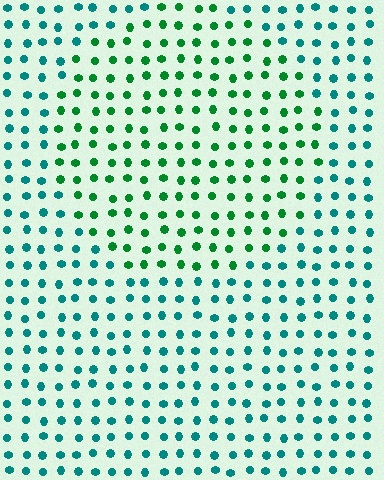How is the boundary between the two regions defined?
The boundary is defined purely by a slight shift in hue (about 39 degrees). Spacing, size, and orientation are identical on both sides.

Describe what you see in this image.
The image is filled with small teal elements in a uniform arrangement. A circle-shaped region is visible where the elements are tinted to a slightly different hue, forming a subtle color boundary.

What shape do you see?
I see a circle.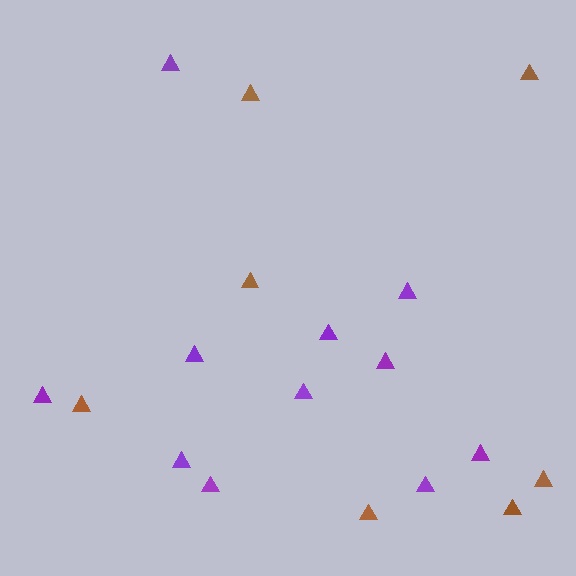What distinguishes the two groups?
There are 2 groups: one group of brown triangles (7) and one group of purple triangles (11).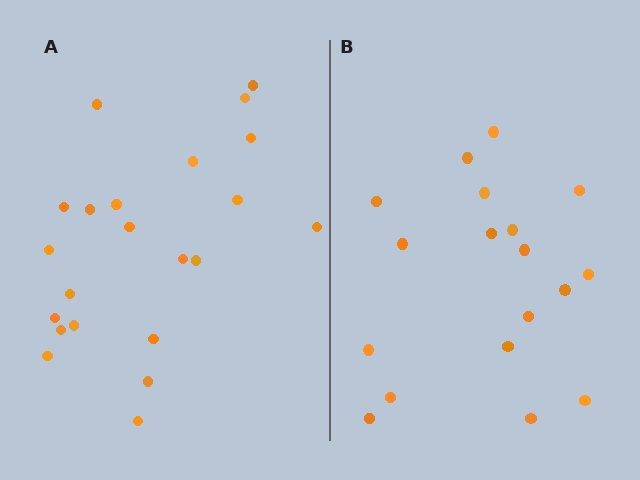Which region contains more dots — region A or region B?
Region A (the left region) has more dots.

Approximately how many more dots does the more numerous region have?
Region A has about 4 more dots than region B.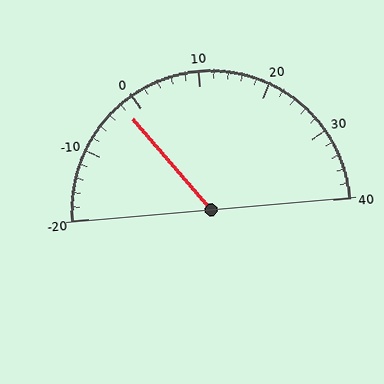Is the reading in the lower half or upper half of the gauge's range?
The reading is in the lower half of the range (-20 to 40).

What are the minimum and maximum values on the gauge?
The gauge ranges from -20 to 40.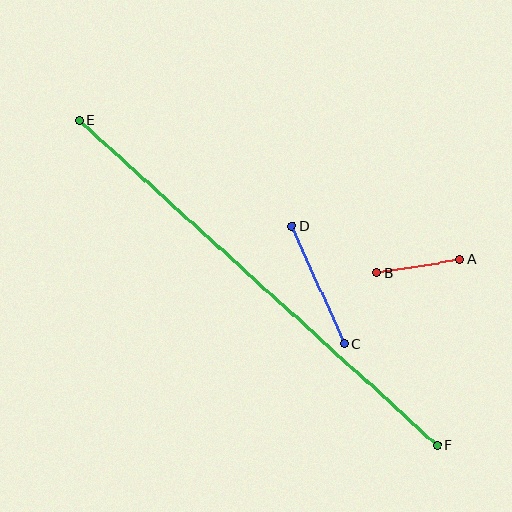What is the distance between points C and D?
The distance is approximately 129 pixels.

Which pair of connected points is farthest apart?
Points E and F are farthest apart.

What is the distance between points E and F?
The distance is approximately 483 pixels.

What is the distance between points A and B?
The distance is approximately 83 pixels.